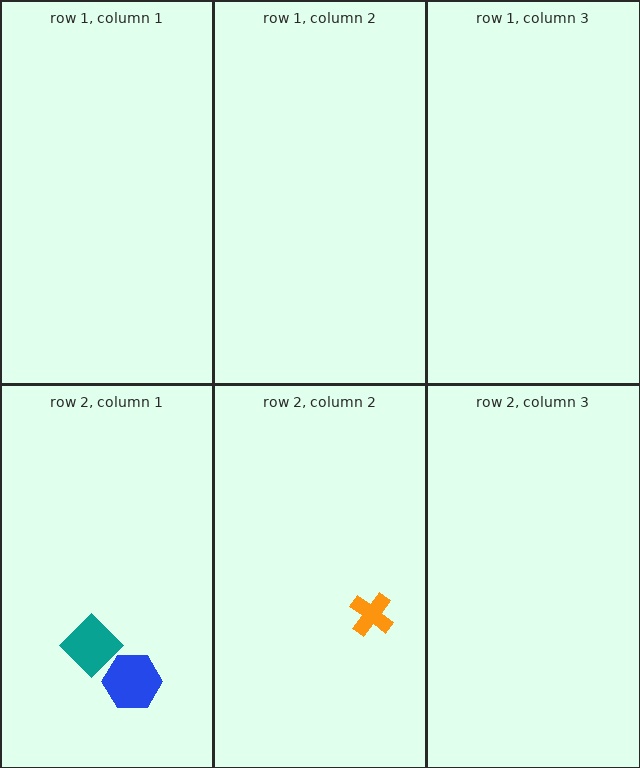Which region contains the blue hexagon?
The row 2, column 1 region.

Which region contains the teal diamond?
The row 2, column 1 region.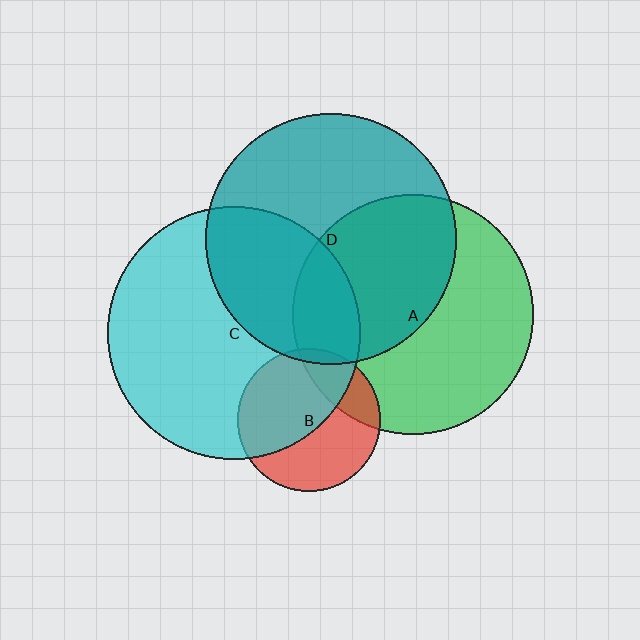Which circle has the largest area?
Circle C (cyan).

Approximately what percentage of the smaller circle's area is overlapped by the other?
Approximately 20%.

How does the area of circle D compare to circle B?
Approximately 3.1 times.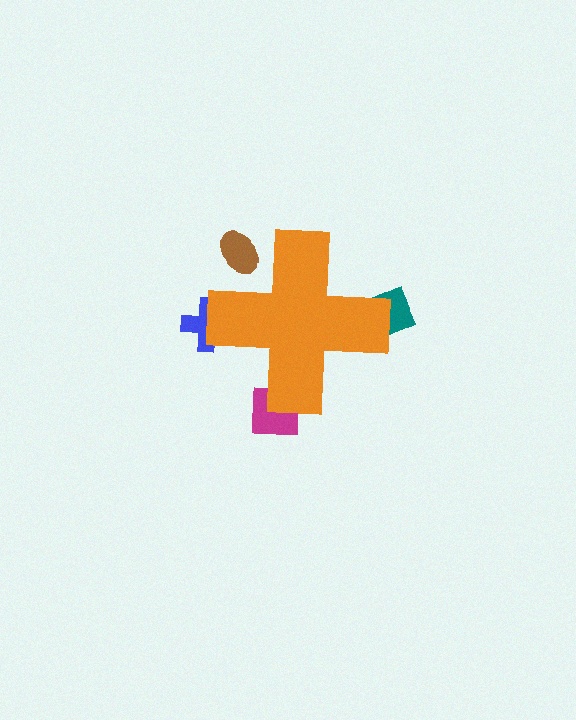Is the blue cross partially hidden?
Yes, the blue cross is partially hidden behind the orange cross.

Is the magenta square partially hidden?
Yes, the magenta square is partially hidden behind the orange cross.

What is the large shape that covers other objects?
An orange cross.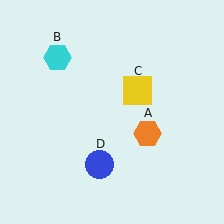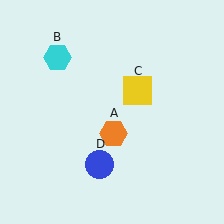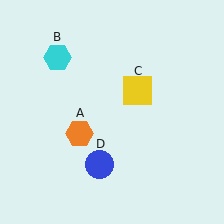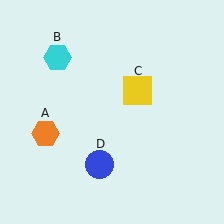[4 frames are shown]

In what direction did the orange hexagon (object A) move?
The orange hexagon (object A) moved left.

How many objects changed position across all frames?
1 object changed position: orange hexagon (object A).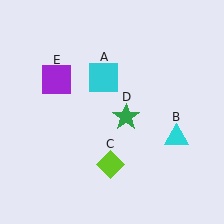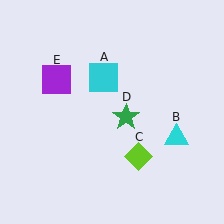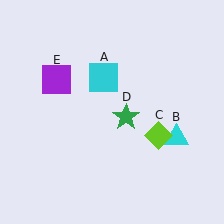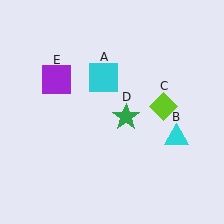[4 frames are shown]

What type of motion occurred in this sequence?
The lime diamond (object C) rotated counterclockwise around the center of the scene.